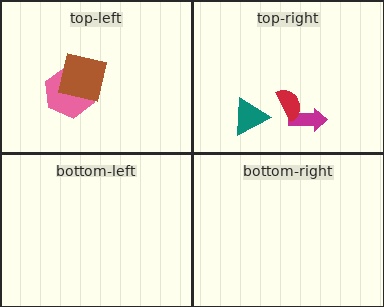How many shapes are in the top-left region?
2.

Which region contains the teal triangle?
The top-right region.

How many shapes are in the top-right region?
3.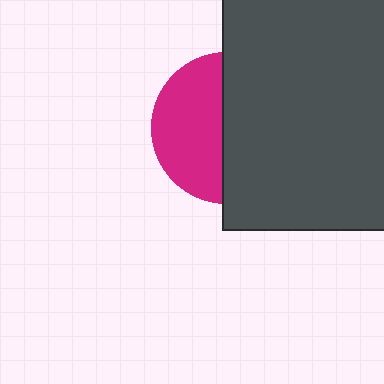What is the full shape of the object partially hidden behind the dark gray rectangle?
The partially hidden object is a magenta circle.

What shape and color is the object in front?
The object in front is a dark gray rectangle.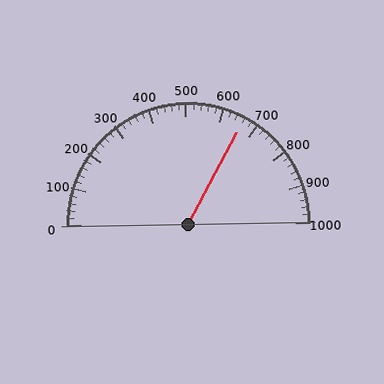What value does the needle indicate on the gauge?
The needle indicates approximately 660.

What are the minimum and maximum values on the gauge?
The gauge ranges from 0 to 1000.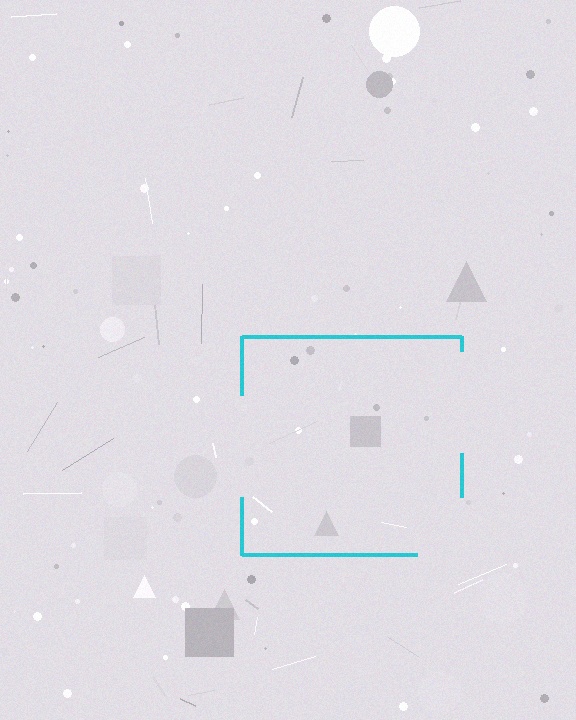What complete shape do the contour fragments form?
The contour fragments form a square.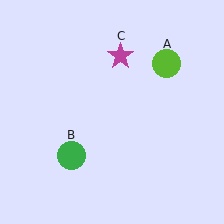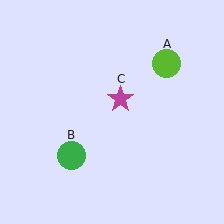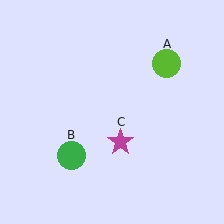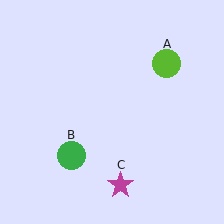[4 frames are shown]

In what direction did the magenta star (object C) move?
The magenta star (object C) moved down.